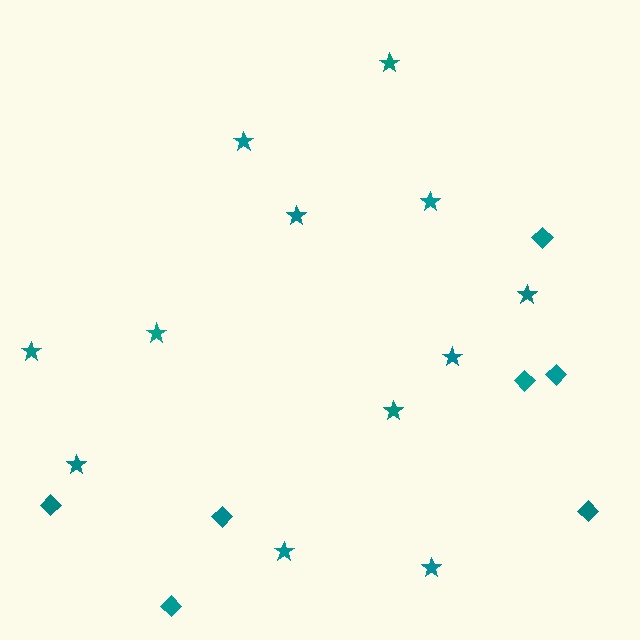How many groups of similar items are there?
There are 2 groups: one group of stars (12) and one group of diamonds (7).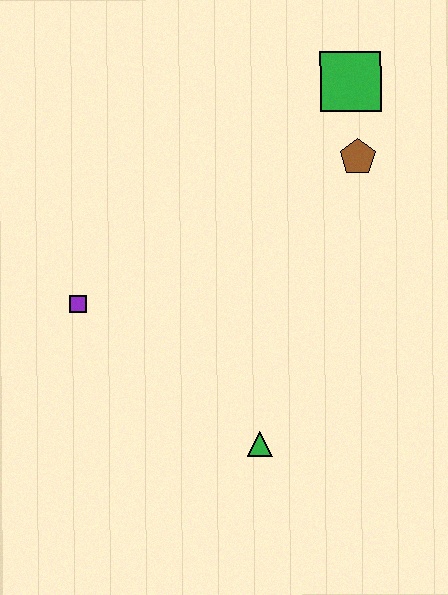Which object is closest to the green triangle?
The purple square is closest to the green triangle.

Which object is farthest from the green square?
The green triangle is farthest from the green square.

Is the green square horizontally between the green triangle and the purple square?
No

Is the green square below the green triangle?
No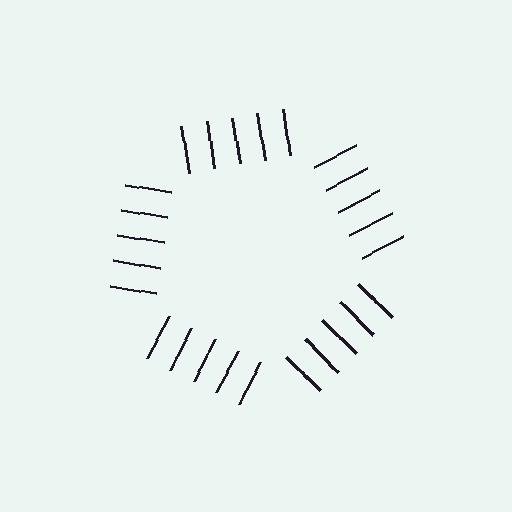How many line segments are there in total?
25 — 5 along each of the 5 edges.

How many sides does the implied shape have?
5 sides — the line-ends trace a pentagon.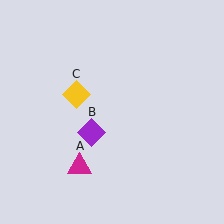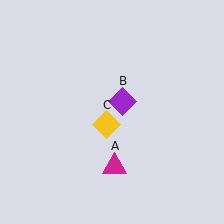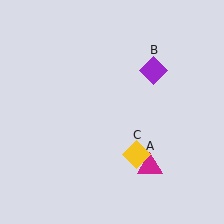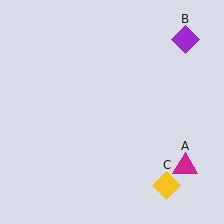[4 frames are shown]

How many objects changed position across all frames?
3 objects changed position: magenta triangle (object A), purple diamond (object B), yellow diamond (object C).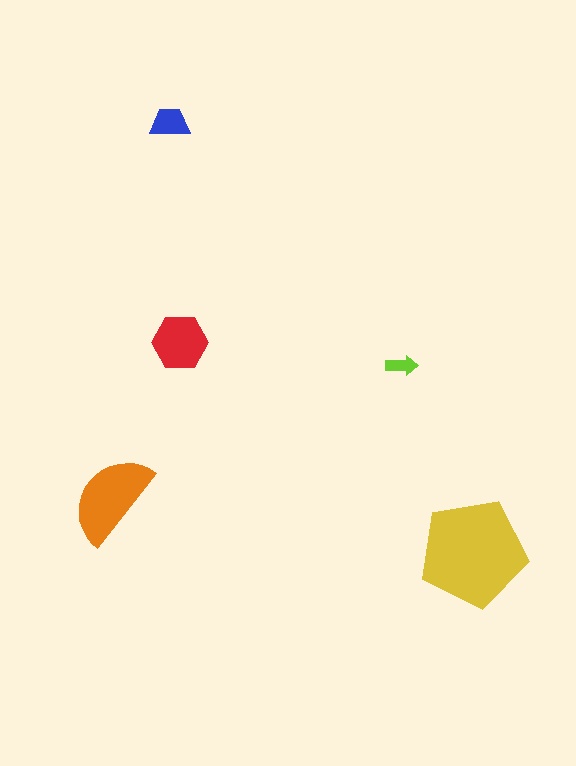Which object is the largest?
The yellow pentagon.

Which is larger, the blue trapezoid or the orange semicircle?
The orange semicircle.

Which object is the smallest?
The lime arrow.